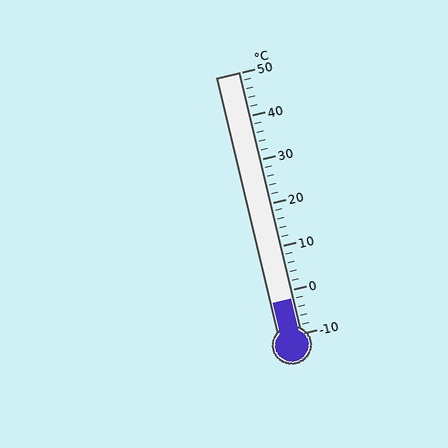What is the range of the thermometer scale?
The thermometer scale ranges from -10°C to 50°C.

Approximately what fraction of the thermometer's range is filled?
The thermometer is filled to approximately 15% of its range.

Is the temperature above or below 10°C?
The temperature is below 10°C.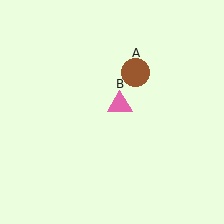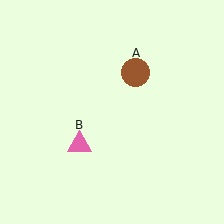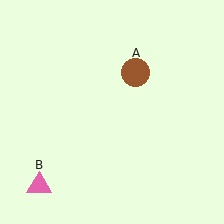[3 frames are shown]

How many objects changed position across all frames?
1 object changed position: pink triangle (object B).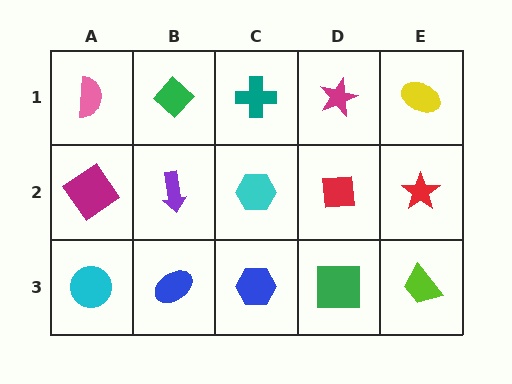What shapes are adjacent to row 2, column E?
A yellow ellipse (row 1, column E), a lime trapezoid (row 3, column E), a red square (row 2, column D).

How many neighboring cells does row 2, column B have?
4.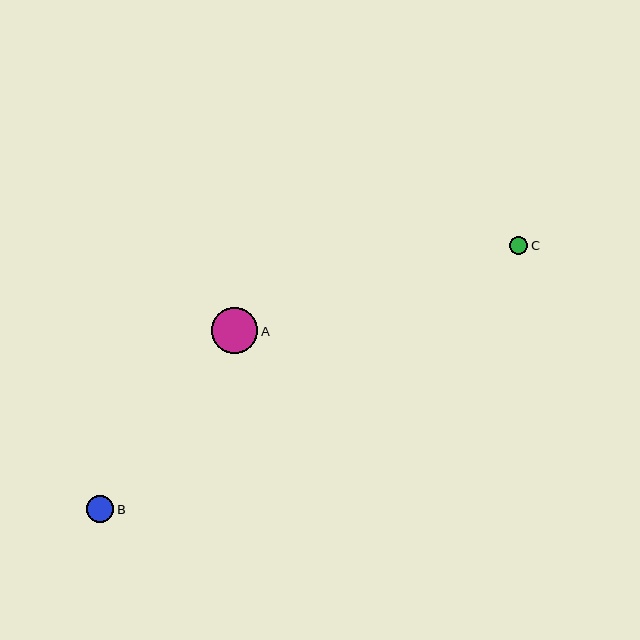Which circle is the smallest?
Circle C is the smallest with a size of approximately 18 pixels.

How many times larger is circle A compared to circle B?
Circle A is approximately 1.7 times the size of circle B.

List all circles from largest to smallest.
From largest to smallest: A, B, C.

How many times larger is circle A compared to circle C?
Circle A is approximately 2.6 times the size of circle C.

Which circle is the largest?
Circle A is the largest with a size of approximately 46 pixels.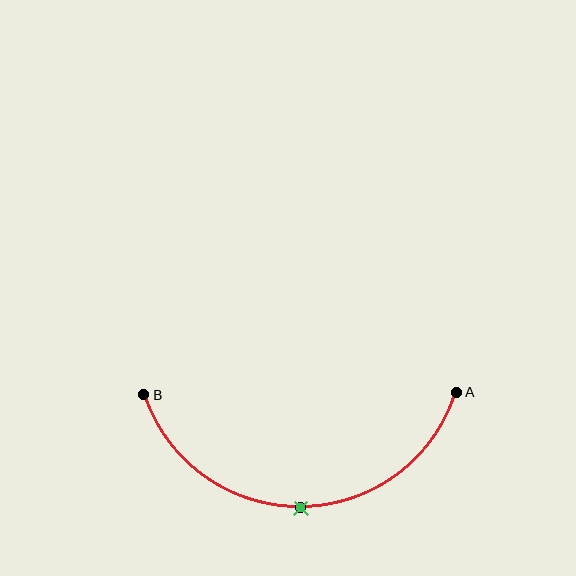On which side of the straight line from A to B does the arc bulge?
The arc bulges below the straight line connecting A and B.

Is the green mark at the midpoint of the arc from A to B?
Yes. The green mark lies on the arc at equal arc-length from both A and B — it is the arc midpoint.